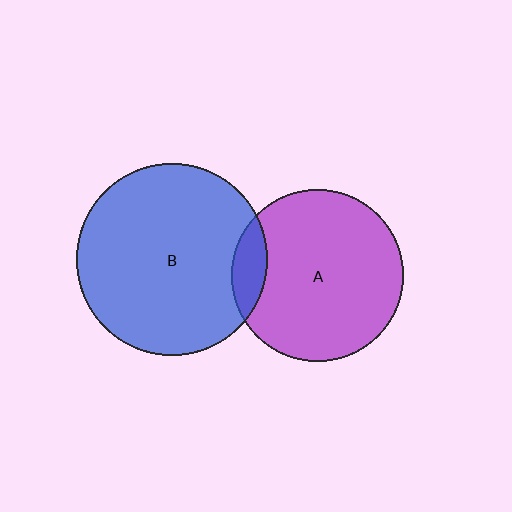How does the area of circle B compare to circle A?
Approximately 1.2 times.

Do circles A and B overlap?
Yes.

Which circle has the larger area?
Circle B (blue).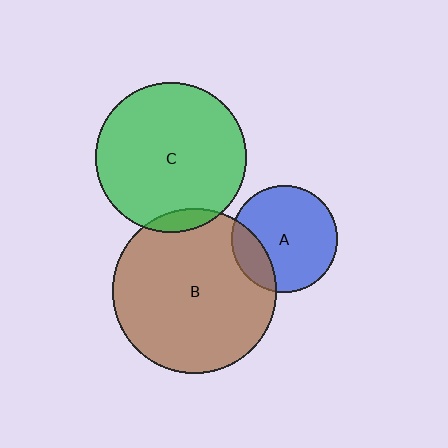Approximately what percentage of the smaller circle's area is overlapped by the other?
Approximately 5%.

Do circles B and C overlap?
Yes.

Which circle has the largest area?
Circle B (brown).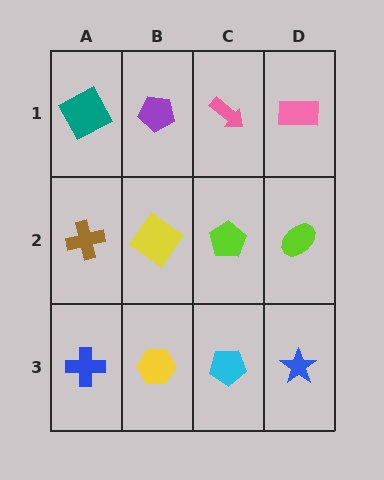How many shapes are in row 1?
4 shapes.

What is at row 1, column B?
A purple pentagon.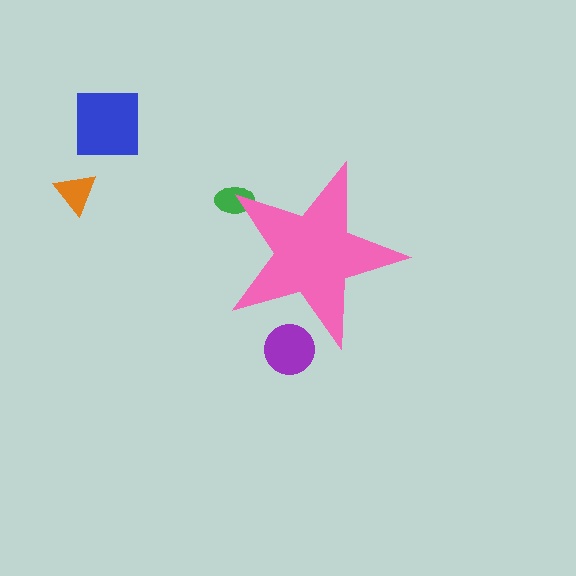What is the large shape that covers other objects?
A pink star.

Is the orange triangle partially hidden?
No, the orange triangle is fully visible.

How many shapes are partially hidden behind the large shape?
2 shapes are partially hidden.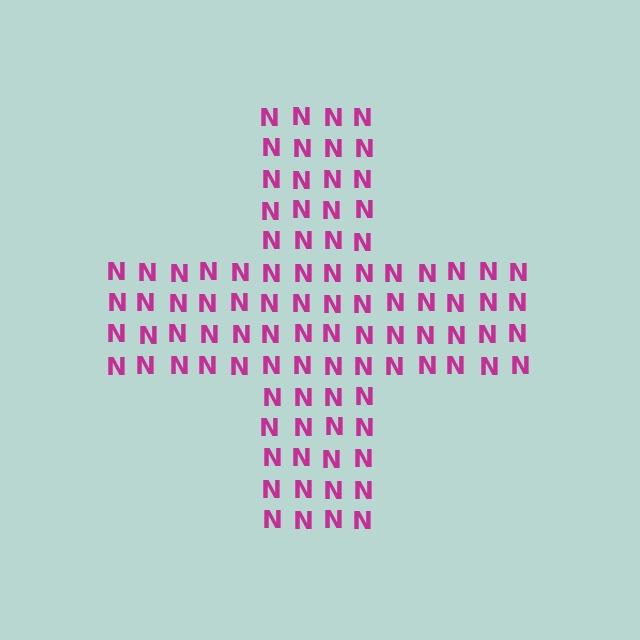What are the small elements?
The small elements are letter N's.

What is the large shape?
The large shape is a cross.